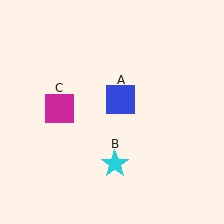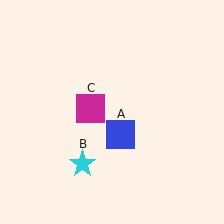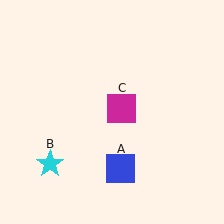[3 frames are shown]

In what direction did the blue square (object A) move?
The blue square (object A) moved down.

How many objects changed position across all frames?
3 objects changed position: blue square (object A), cyan star (object B), magenta square (object C).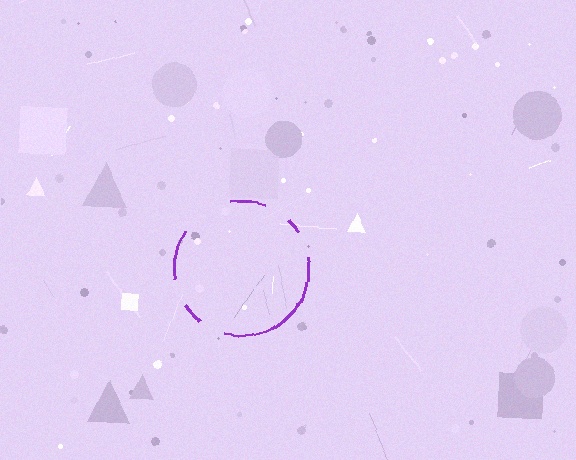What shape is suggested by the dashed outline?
The dashed outline suggests a circle.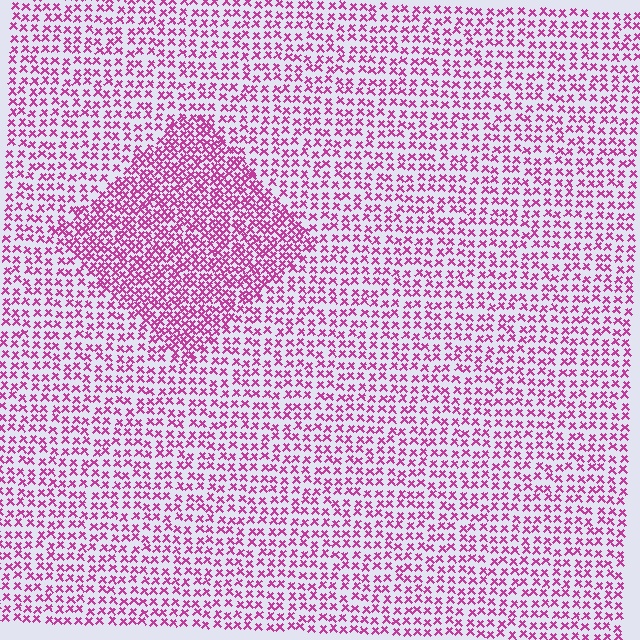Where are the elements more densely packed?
The elements are more densely packed inside the diamond boundary.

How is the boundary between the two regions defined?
The boundary is defined by a change in element density (approximately 1.8x ratio). All elements are the same color, size, and shape.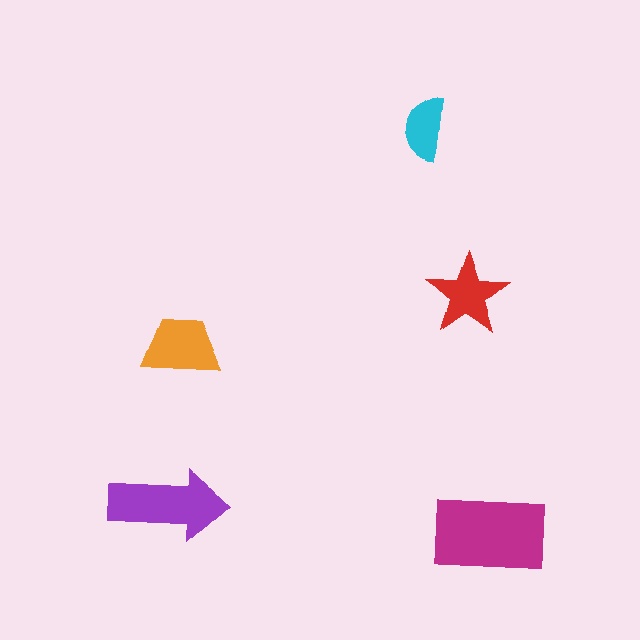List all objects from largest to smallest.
The magenta rectangle, the purple arrow, the orange trapezoid, the red star, the cyan semicircle.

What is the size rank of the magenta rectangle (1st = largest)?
1st.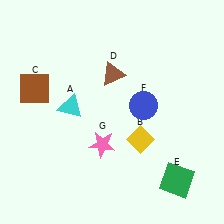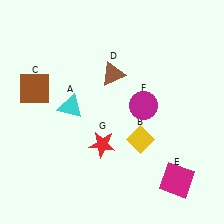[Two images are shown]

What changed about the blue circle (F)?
In Image 1, F is blue. In Image 2, it changed to magenta.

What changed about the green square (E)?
In Image 1, E is green. In Image 2, it changed to magenta.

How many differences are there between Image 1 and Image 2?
There are 3 differences between the two images.